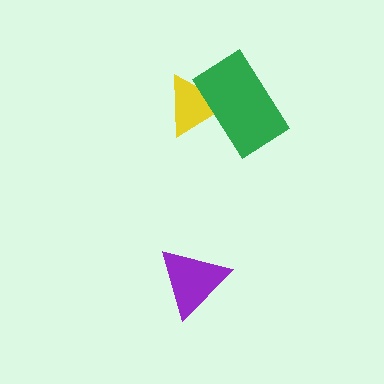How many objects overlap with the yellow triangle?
1 object overlaps with the yellow triangle.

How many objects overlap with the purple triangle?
0 objects overlap with the purple triangle.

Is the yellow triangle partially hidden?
Yes, it is partially covered by another shape.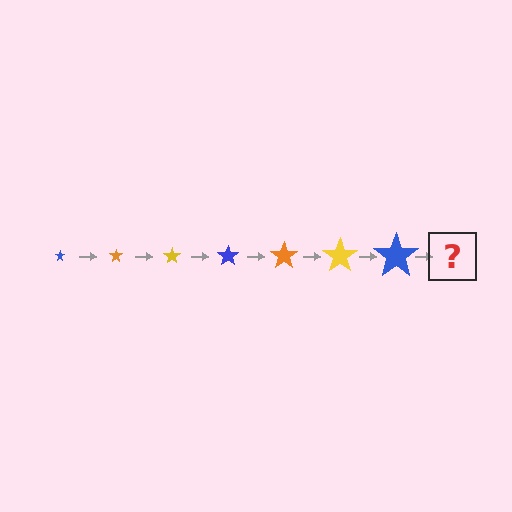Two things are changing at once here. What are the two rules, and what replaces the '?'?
The two rules are that the star grows larger each step and the color cycles through blue, orange, and yellow. The '?' should be an orange star, larger than the previous one.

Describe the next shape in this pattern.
It should be an orange star, larger than the previous one.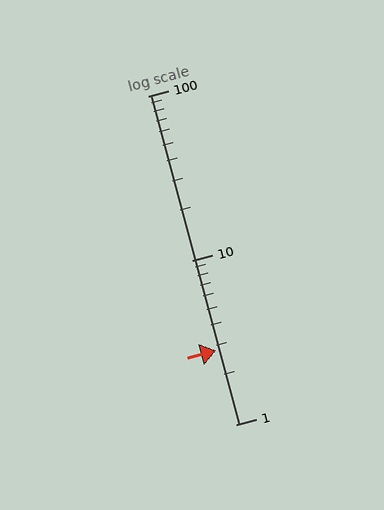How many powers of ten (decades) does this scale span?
The scale spans 2 decades, from 1 to 100.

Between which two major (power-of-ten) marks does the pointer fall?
The pointer is between 1 and 10.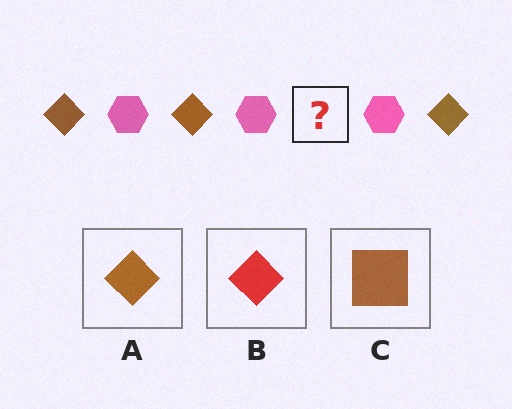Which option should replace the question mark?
Option A.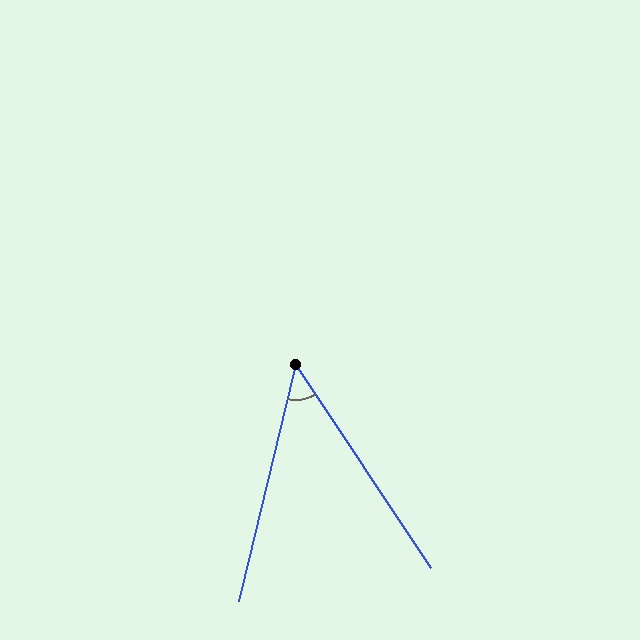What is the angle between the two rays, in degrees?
Approximately 47 degrees.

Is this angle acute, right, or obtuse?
It is acute.